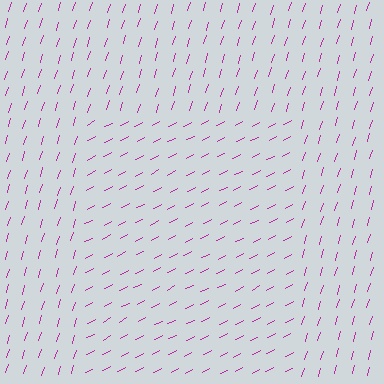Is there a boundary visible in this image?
Yes, there is a texture boundary formed by a change in line orientation.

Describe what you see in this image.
The image is filled with small magenta line segments. A rectangle region in the image has lines oriented differently from the surrounding lines, creating a visible texture boundary.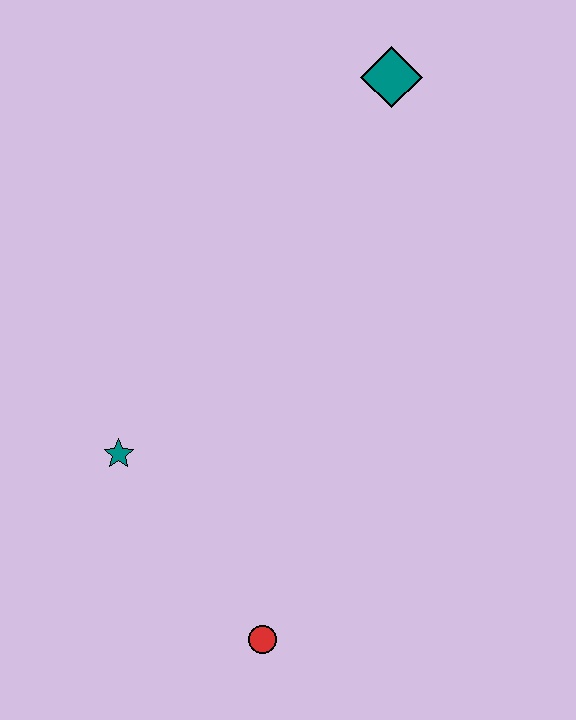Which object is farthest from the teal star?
The teal diamond is farthest from the teal star.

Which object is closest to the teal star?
The red circle is closest to the teal star.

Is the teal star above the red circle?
Yes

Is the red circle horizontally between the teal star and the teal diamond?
Yes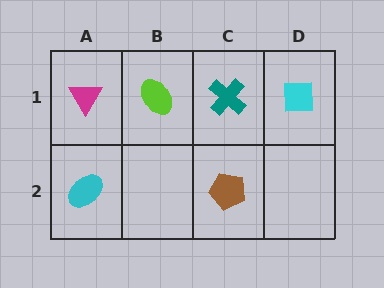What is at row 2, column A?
A cyan ellipse.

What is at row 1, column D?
A cyan square.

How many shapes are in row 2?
2 shapes.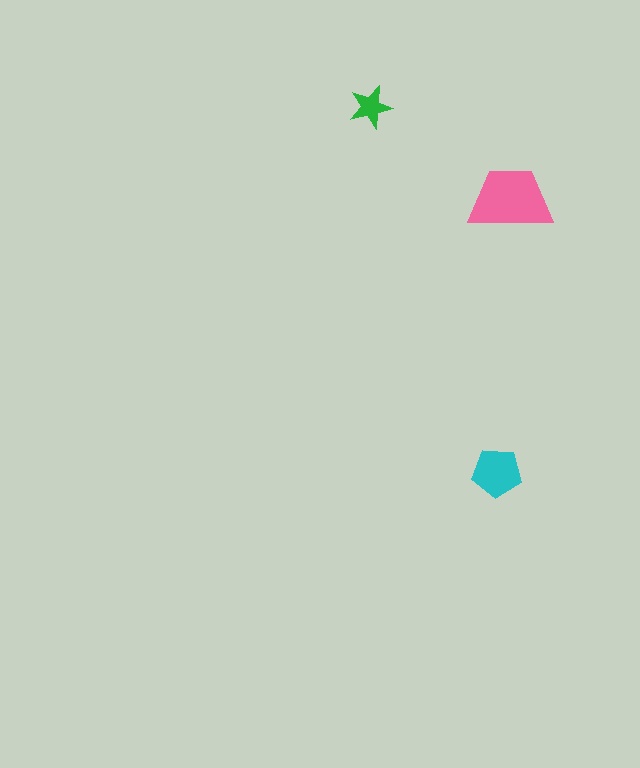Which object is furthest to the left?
The green star is leftmost.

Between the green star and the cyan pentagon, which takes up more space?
The cyan pentagon.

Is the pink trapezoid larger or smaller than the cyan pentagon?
Larger.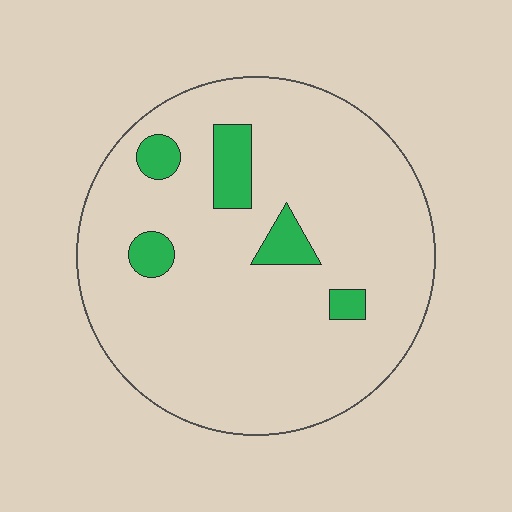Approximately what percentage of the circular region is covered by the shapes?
Approximately 10%.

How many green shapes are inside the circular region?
5.